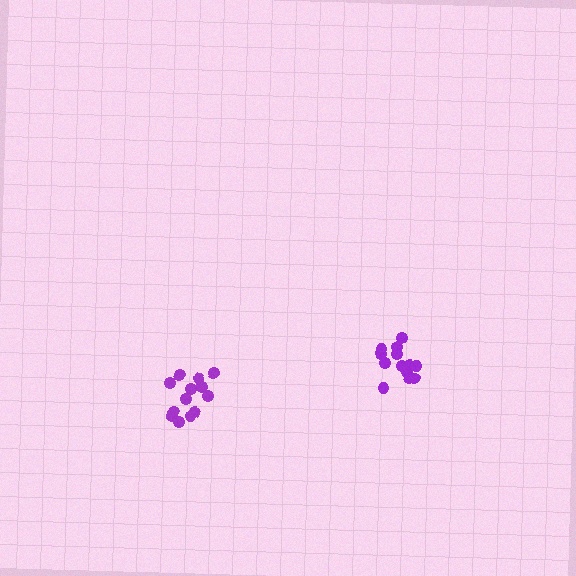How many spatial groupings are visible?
There are 2 spatial groupings.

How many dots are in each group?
Group 1: 13 dots, Group 2: 13 dots (26 total).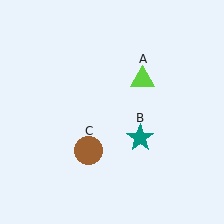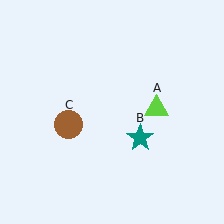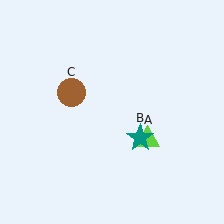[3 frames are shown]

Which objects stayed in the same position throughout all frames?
Teal star (object B) remained stationary.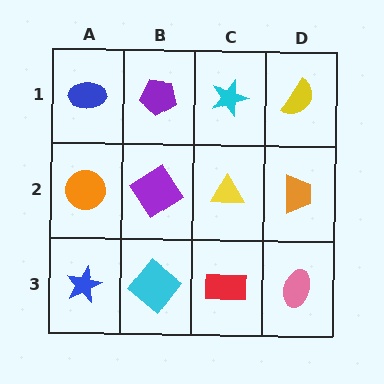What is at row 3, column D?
A pink ellipse.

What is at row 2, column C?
A yellow triangle.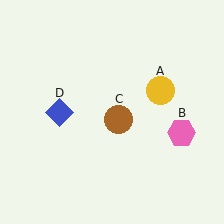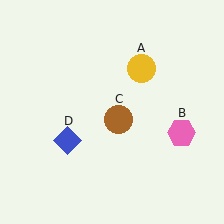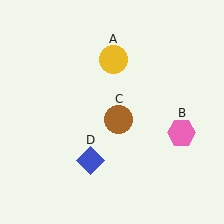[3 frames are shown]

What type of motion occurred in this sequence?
The yellow circle (object A), blue diamond (object D) rotated counterclockwise around the center of the scene.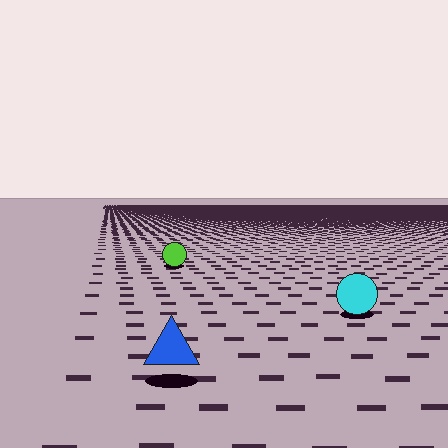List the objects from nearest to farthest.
From nearest to farthest: the blue triangle, the cyan circle, the lime circle.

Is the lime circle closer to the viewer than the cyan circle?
No. The cyan circle is closer — you can tell from the texture gradient: the ground texture is coarser near it.